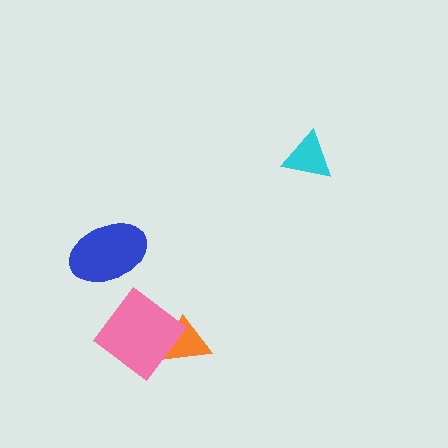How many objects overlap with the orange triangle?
1 object overlaps with the orange triangle.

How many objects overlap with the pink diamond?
1 object overlaps with the pink diamond.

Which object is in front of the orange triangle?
The pink diamond is in front of the orange triangle.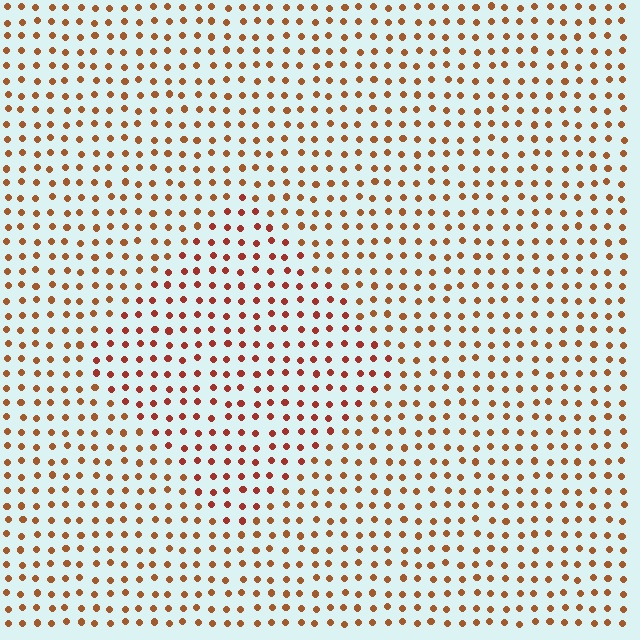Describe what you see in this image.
The image is filled with small brown elements in a uniform arrangement. A diamond-shaped region is visible where the elements are tinted to a slightly different hue, forming a subtle color boundary.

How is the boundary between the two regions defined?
The boundary is defined purely by a slight shift in hue (about 21 degrees). Spacing, size, and orientation are identical on both sides.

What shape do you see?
I see a diamond.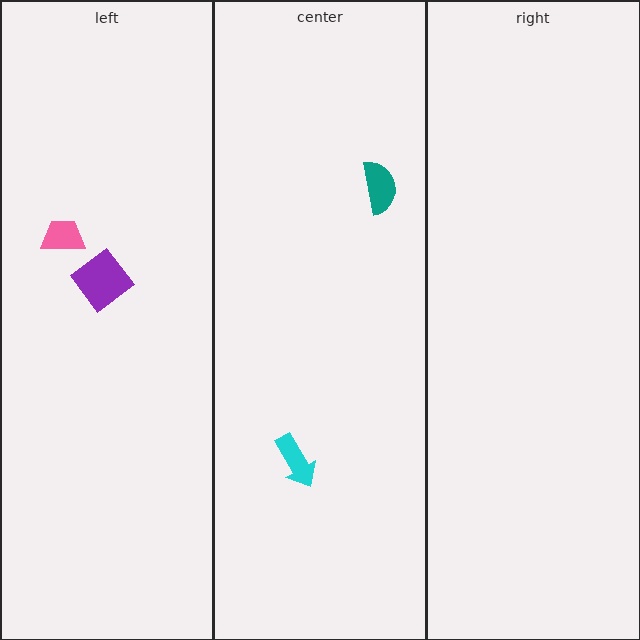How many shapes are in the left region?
2.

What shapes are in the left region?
The pink trapezoid, the purple diamond.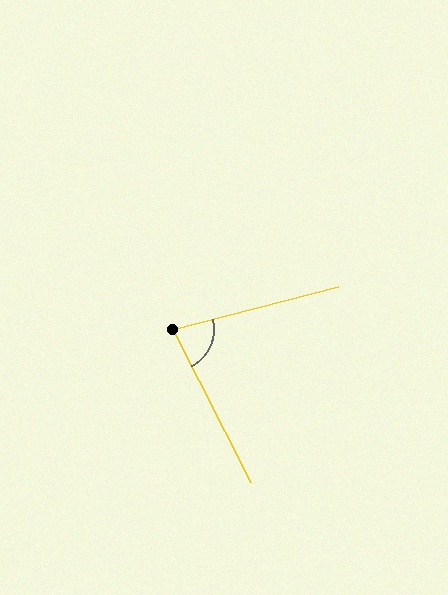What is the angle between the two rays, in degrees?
Approximately 78 degrees.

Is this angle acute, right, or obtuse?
It is acute.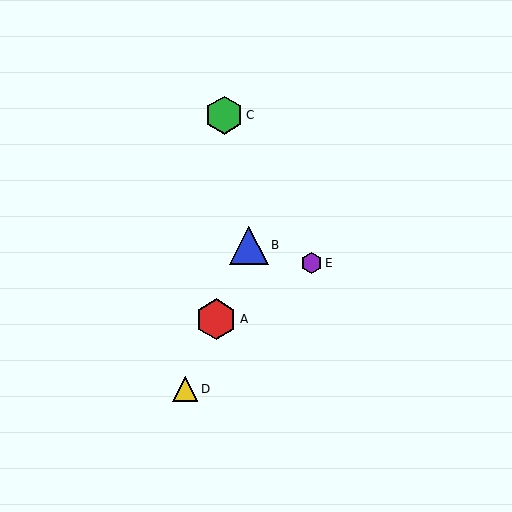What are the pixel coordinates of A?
Object A is at (216, 319).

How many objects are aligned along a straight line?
3 objects (A, B, D) are aligned along a straight line.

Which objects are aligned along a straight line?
Objects A, B, D are aligned along a straight line.